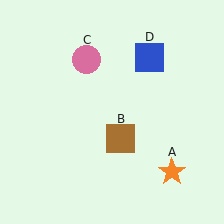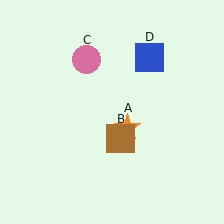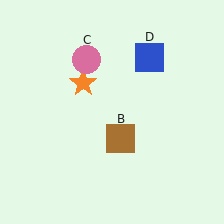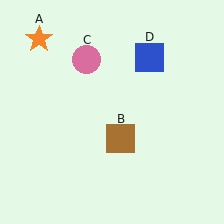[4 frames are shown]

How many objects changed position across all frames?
1 object changed position: orange star (object A).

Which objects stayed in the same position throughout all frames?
Brown square (object B) and pink circle (object C) and blue square (object D) remained stationary.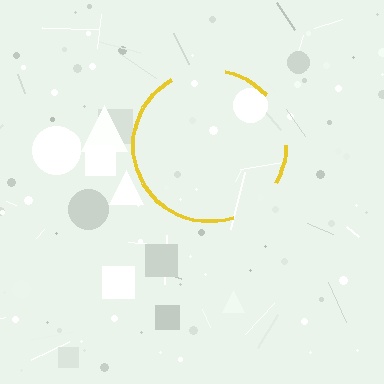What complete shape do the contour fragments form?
The contour fragments form a circle.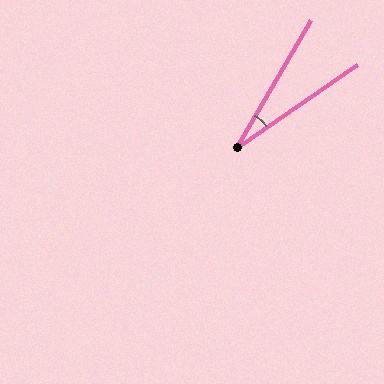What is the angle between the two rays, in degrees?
Approximately 25 degrees.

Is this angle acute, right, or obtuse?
It is acute.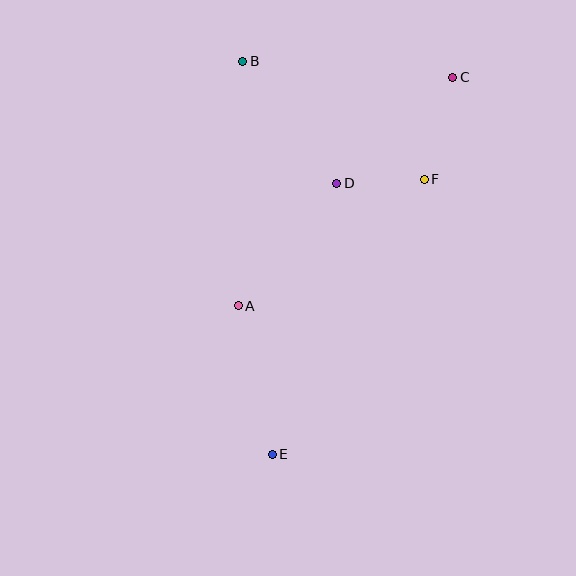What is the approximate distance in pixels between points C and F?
The distance between C and F is approximately 106 pixels.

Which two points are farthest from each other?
Points C and E are farthest from each other.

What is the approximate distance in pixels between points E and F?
The distance between E and F is approximately 314 pixels.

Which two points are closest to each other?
Points D and F are closest to each other.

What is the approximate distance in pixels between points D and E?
The distance between D and E is approximately 278 pixels.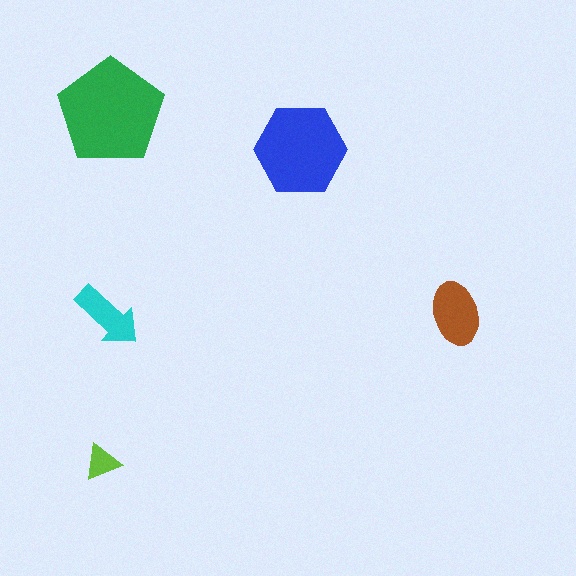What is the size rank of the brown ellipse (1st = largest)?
3rd.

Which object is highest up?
The green pentagon is topmost.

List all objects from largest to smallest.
The green pentagon, the blue hexagon, the brown ellipse, the cyan arrow, the lime triangle.